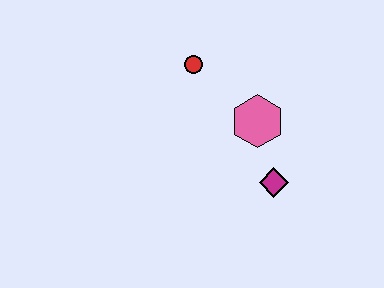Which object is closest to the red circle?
The pink hexagon is closest to the red circle.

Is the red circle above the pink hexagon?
Yes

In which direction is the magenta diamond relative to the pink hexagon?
The magenta diamond is below the pink hexagon.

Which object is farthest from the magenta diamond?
The red circle is farthest from the magenta diamond.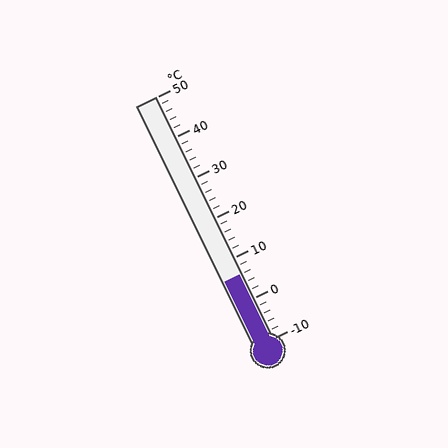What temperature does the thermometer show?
The thermometer shows approximately 6°C.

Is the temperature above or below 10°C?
The temperature is below 10°C.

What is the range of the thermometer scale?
The thermometer scale ranges from -10°C to 50°C.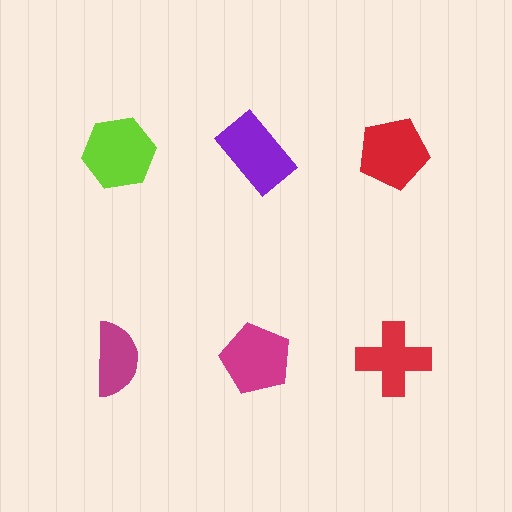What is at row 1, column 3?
A red pentagon.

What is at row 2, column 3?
A red cross.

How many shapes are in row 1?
3 shapes.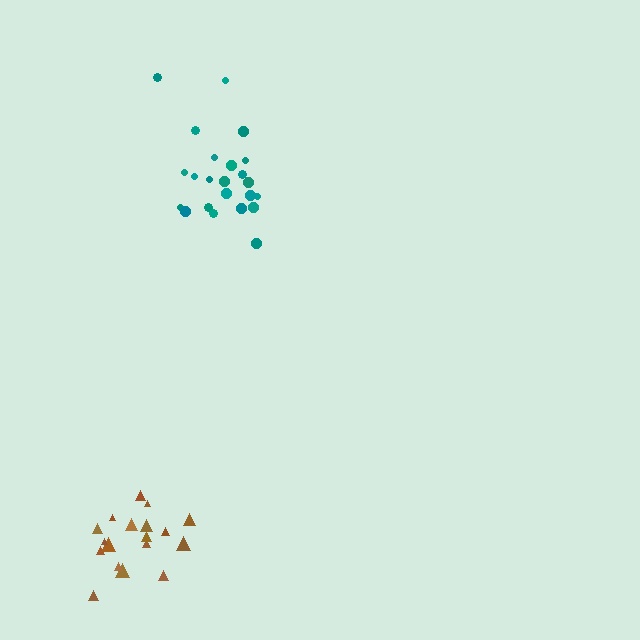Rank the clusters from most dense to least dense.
teal, brown.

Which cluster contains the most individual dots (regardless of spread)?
Teal (24).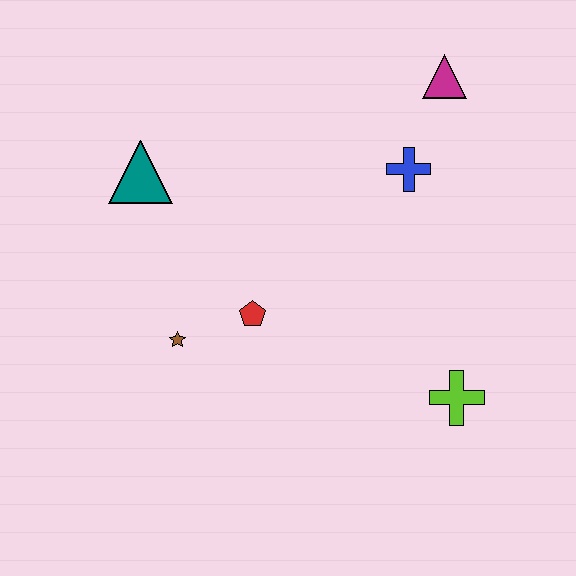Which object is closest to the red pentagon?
The brown star is closest to the red pentagon.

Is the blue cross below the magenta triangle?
Yes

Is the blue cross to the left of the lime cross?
Yes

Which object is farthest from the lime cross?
The teal triangle is farthest from the lime cross.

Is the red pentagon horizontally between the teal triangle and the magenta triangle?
Yes